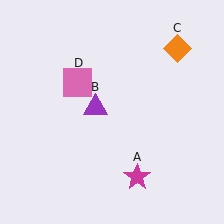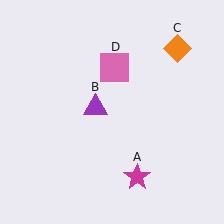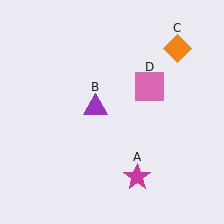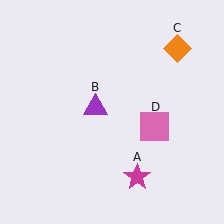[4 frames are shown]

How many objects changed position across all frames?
1 object changed position: pink square (object D).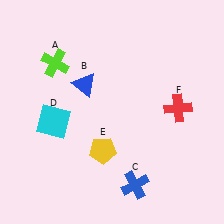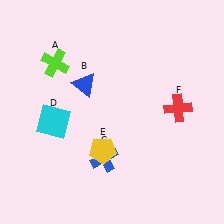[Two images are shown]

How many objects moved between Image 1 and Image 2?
1 object moved between the two images.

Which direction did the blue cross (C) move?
The blue cross (C) moved left.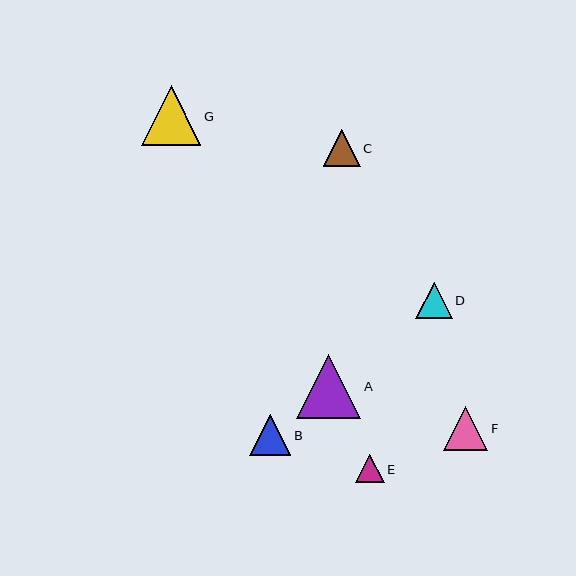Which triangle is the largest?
Triangle A is the largest with a size of approximately 65 pixels.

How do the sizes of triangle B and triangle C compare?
Triangle B and triangle C are approximately the same size.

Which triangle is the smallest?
Triangle E is the smallest with a size of approximately 28 pixels.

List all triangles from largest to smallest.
From largest to smallest: A, G, F, B, C, D, E.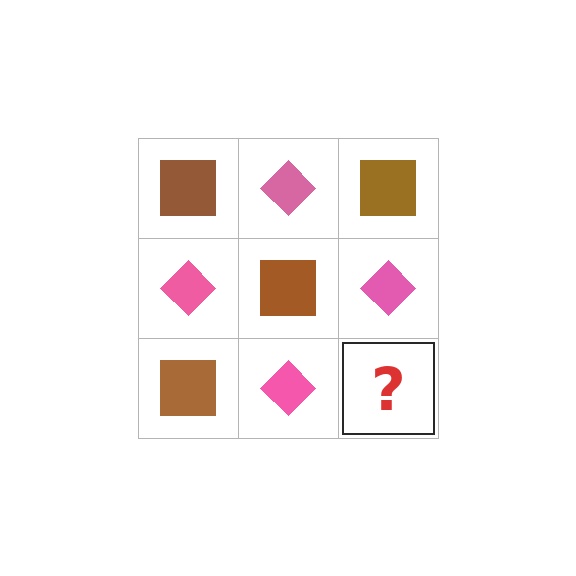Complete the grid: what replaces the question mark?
The question mark should be replaced with a brown square.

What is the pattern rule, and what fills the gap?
The rule is that it alternates brown square and pink diamond in a checkerboard pattern. The gap should be filled with a brown square.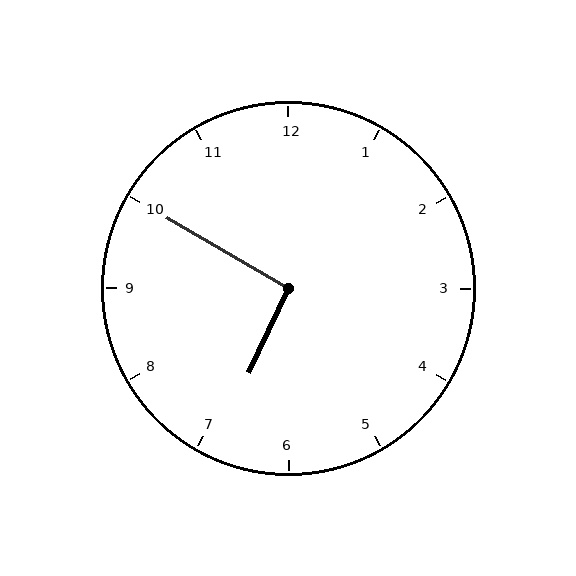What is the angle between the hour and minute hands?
Approximately 95 degrees.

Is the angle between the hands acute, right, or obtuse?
It is right.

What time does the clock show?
6:50.